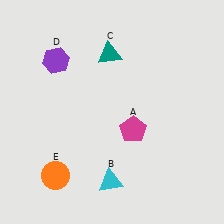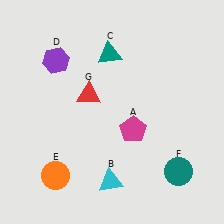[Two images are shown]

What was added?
A teal circle (F), a red triangle (G) were added in Image 2.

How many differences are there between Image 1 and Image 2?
There are 2 differences between the two images.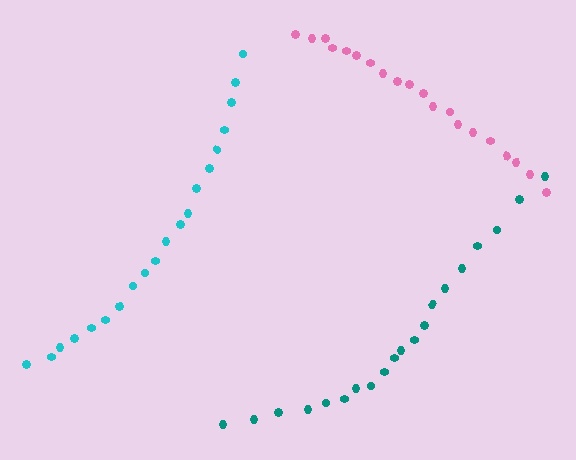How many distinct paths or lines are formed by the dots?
There are 3 distinct paths.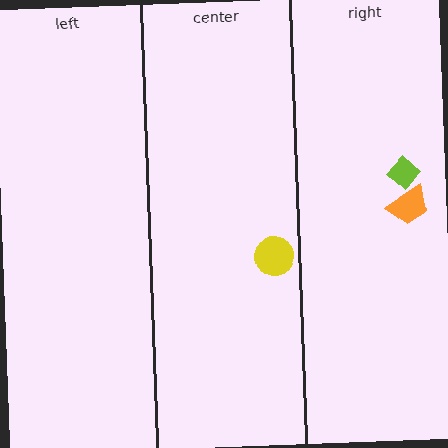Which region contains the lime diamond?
The right region.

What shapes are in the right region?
The orange trapezoid, the lime diamond.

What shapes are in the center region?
The yellow circle.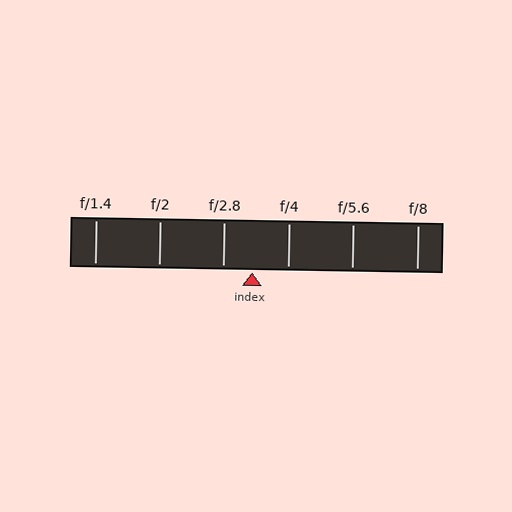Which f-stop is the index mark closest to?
The index mark is closest to f/2.8.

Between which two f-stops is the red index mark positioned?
The index mark is between f/2.8 and f/4.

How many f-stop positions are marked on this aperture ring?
There are 6 f-stop positions marked.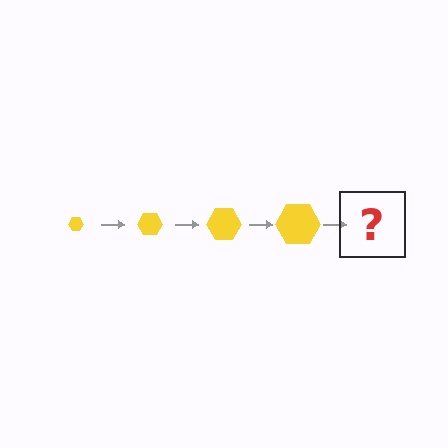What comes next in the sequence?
The next element should be a yellow hexagon, larger than the previous one.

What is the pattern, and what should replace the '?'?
The pattern is that the hexagon gets progressively larger each step. The '?' should be a yellow hexagon, larger than the previous one.